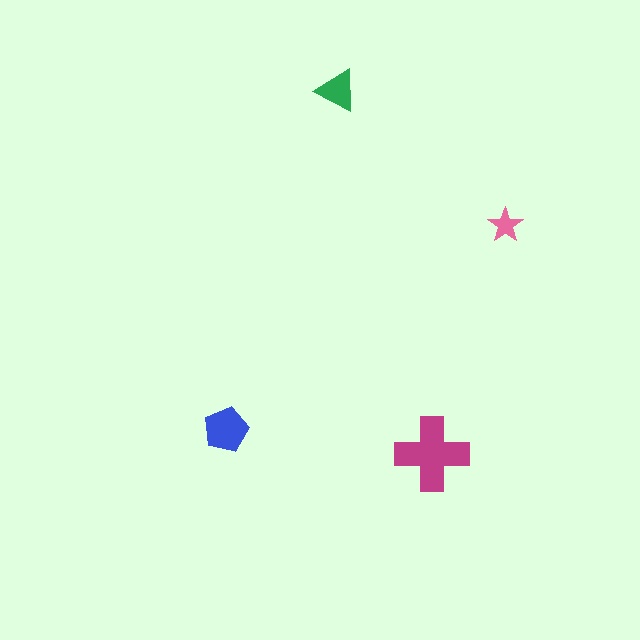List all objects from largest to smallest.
The magenta cross, the blue pentagon, the green triangle, the pink star.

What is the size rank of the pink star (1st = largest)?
4th.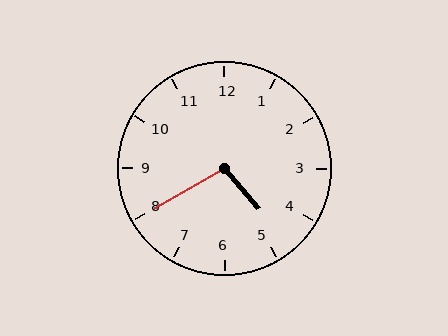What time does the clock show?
4:40.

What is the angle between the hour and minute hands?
Approximately 100 degrees.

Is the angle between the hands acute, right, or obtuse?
It is obtuse.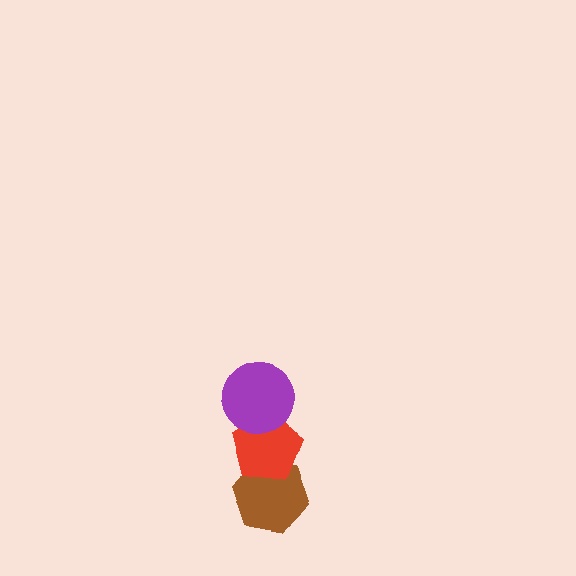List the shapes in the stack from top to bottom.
From top to bottom: the purple circle, the red pentagon, the brown hexagon.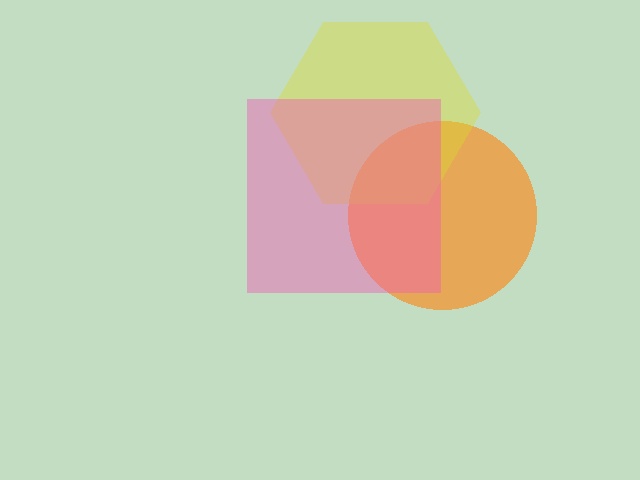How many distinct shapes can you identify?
There are 3 distinct shapes: an orange circle, a yellow hexagon, a pink square.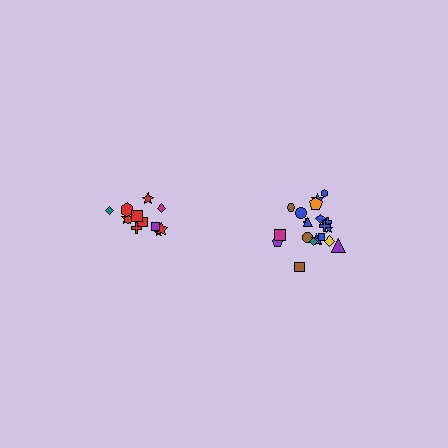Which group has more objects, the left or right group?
The right group.